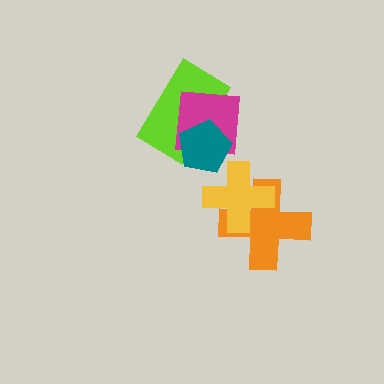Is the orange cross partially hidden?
Yes, it is partially covered by another shape.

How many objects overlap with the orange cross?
1 object overlaps with the orange cross.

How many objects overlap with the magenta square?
2 objects overlap with the magenta square.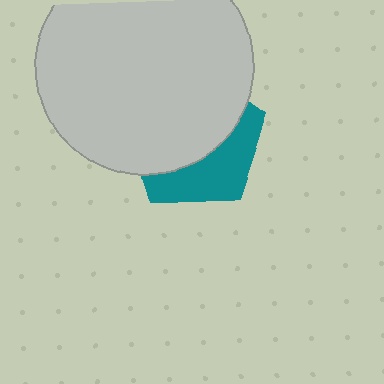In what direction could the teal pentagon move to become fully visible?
The teal pentagon could move down. That would shift it out from behind the light gray circle entirely.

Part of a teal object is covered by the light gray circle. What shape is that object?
It is a pentagon.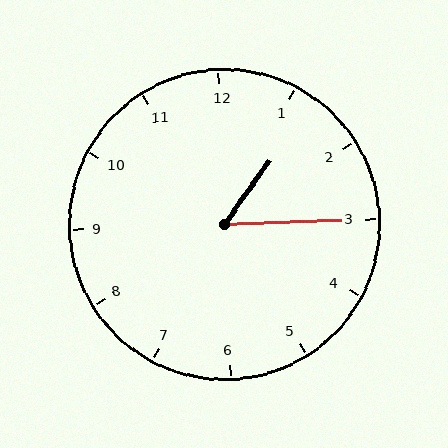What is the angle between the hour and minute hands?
Approximately 52 degrees.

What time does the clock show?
1:15.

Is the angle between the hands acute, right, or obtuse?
It is acute.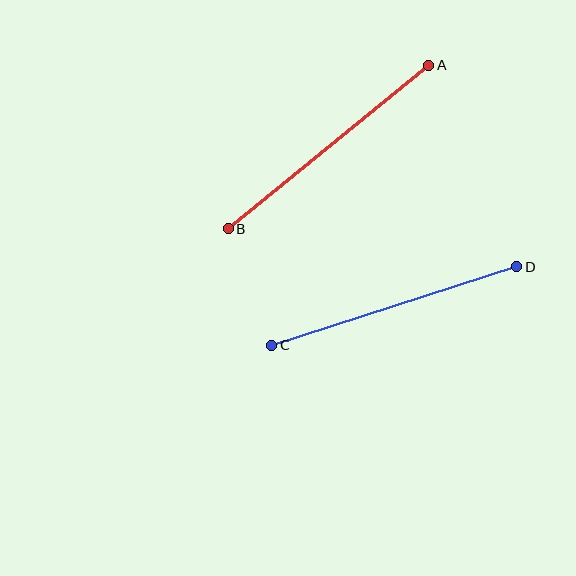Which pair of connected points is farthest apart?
Points A and B are farthest apart.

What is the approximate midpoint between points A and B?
The midpoint is at approximately (329, 147) pixels.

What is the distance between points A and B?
The distance is approximately 259 pixels.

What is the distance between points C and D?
The distance is approximately 257 pixels.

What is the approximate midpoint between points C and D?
The midpoint is at approximately (394, 306) pixels.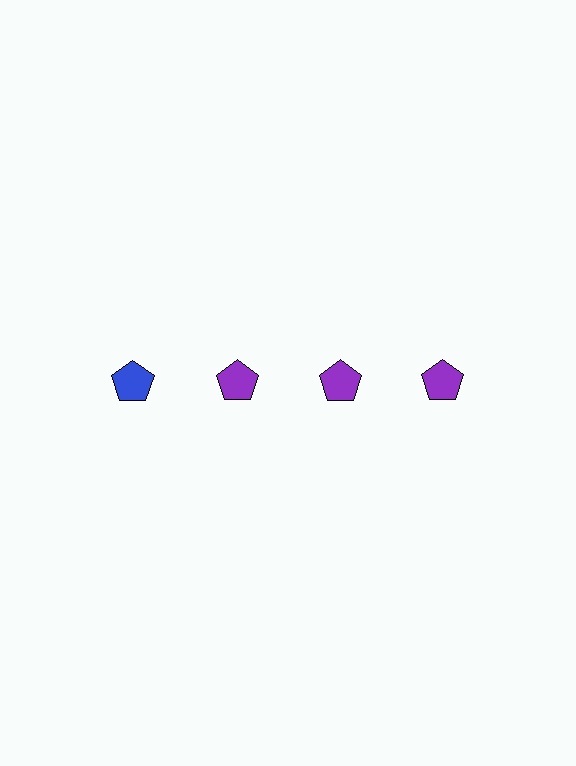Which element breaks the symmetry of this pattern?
The blue pentagon in the top row, leftmost column breaks the symmetry. All other shapes are purple pentagons.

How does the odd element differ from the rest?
It has a different color: blue instead of purple.